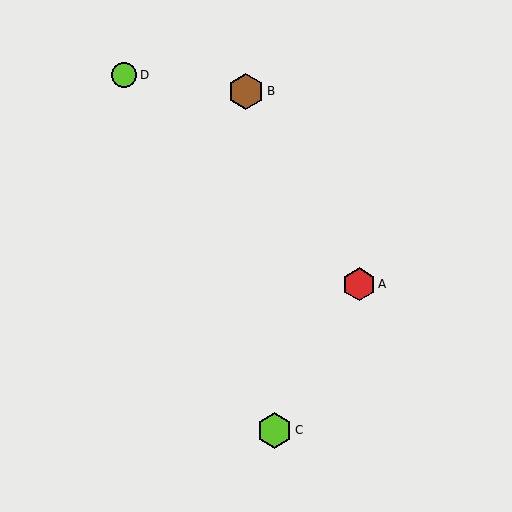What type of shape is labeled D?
Shape D is a lime circle.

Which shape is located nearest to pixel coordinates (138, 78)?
The lime circle (labeled D) at (124, 75) is nearest to that location.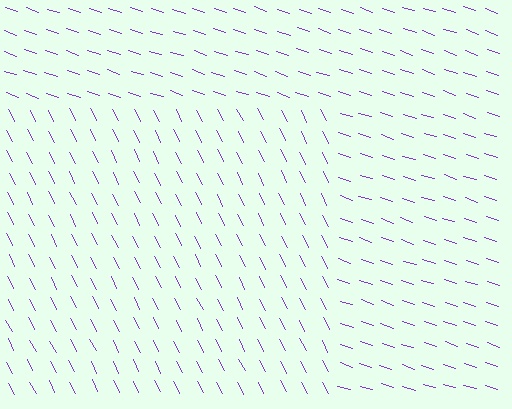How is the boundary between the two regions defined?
The boundary is defined purely by a change in line orientation (approximately 45 degrees difference). All lines are the same color and thickness.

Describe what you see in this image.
The image is filled with small purple line segments. A rectangle region in the image has lines oriented differently from the surrounding lines, creating a visible texture boundary.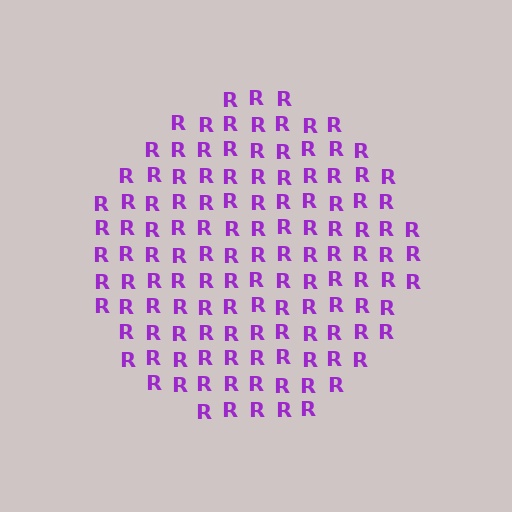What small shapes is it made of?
It is made of small letter R's.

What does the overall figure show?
The overall figure shows a circle.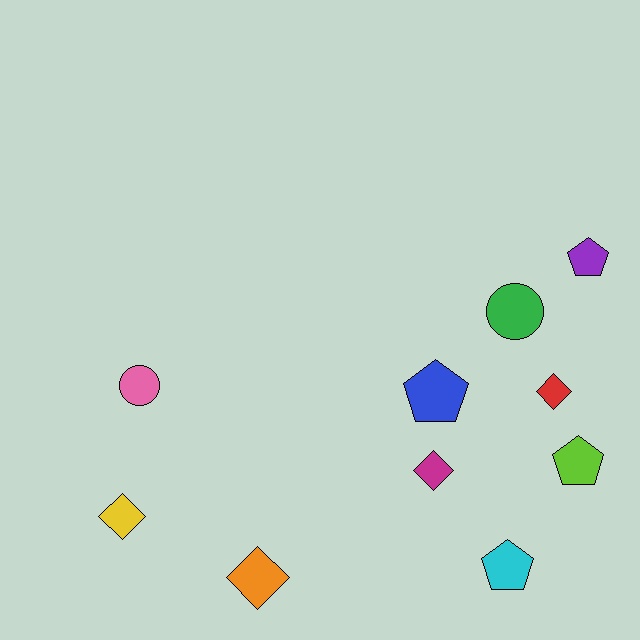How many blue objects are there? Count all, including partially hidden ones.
There is 1 blue object.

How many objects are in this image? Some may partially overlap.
There are 10 objects.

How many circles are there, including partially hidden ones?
There are 2 circles.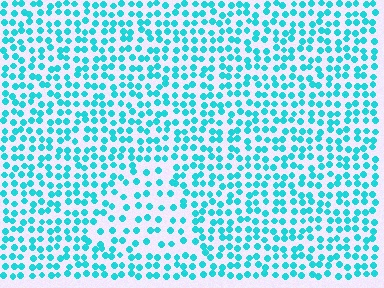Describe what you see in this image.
The image contains small cyan elements arranged at two different densities. A triangle-shaped region is visible where the elements are less densely packed than the surrounding area.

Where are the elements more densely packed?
The elements are more densely packed outside the triangle boundary.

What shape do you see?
I see a triangle.